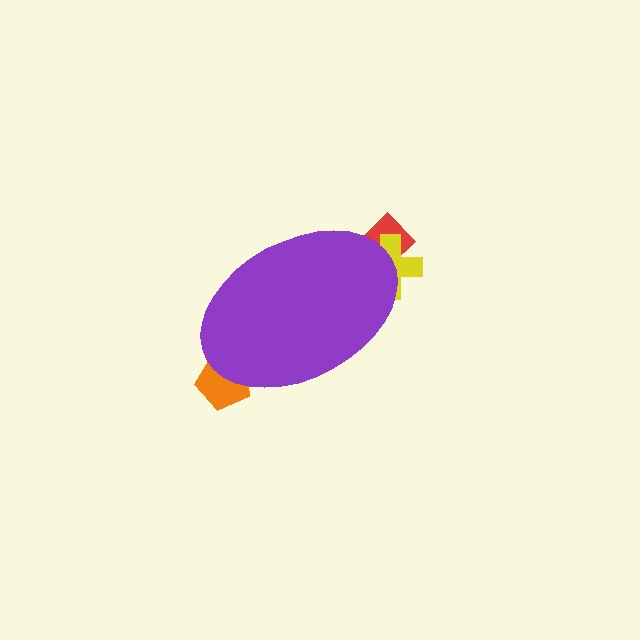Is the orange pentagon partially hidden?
Yes, the orange pentagon is partially hidden behind the purple ellipse.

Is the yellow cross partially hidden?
Yes, the yellow cross is partially hidden behind the purple ellipse.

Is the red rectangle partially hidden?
Yes, the red rectangle is partially hidden behind the purple ellipse.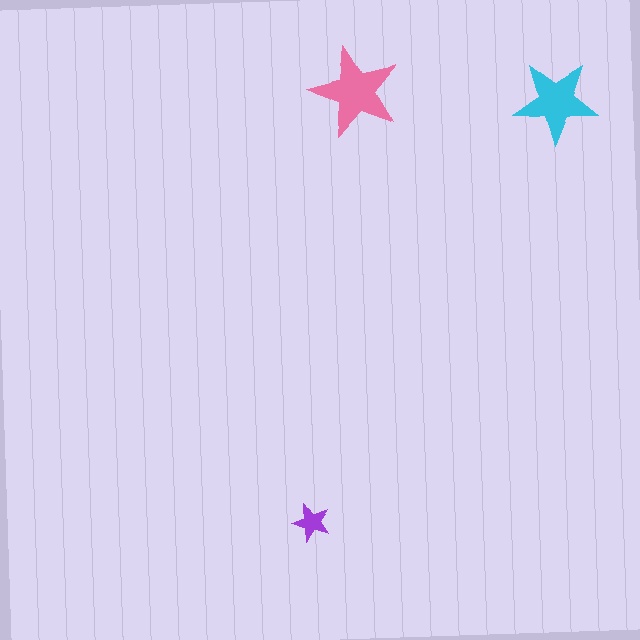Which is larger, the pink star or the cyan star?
The pink one.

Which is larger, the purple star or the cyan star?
The cyan one.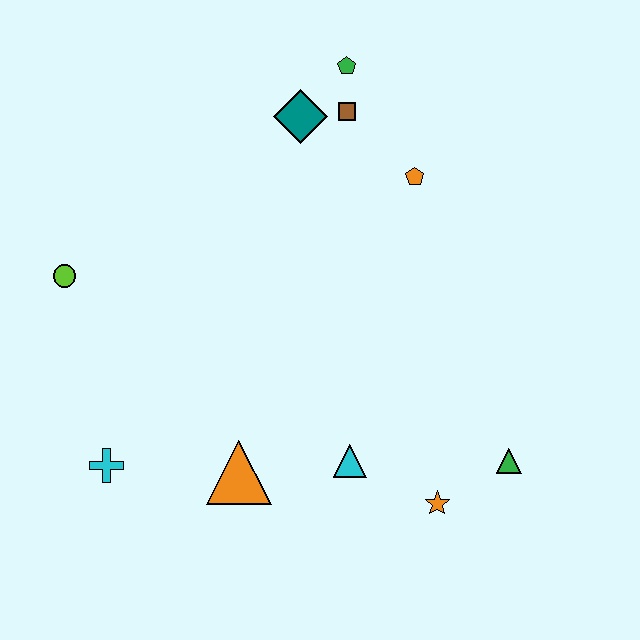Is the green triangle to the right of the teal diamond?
Yes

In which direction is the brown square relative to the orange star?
The brown square is above the orange star.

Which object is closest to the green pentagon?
The brown square is closest to the green pentagon.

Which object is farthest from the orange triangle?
The green pentagon is farthest from the orange triangle.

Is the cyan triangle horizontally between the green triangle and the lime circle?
Yes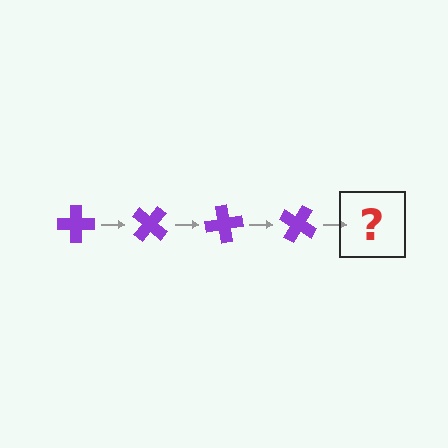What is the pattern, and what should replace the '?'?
The pattern is that the cross rotates 40 degrees each step. The '?' should be a purple cross rotated 160 degrees.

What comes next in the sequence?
The next element should be a purple cross rotated 160 degrees.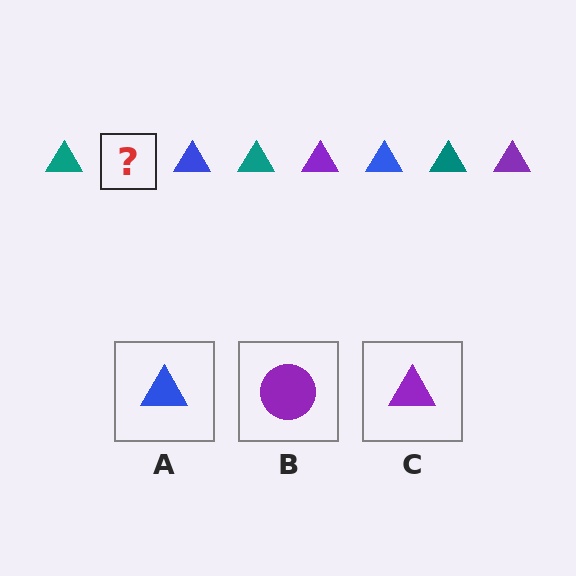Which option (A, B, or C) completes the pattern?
C.